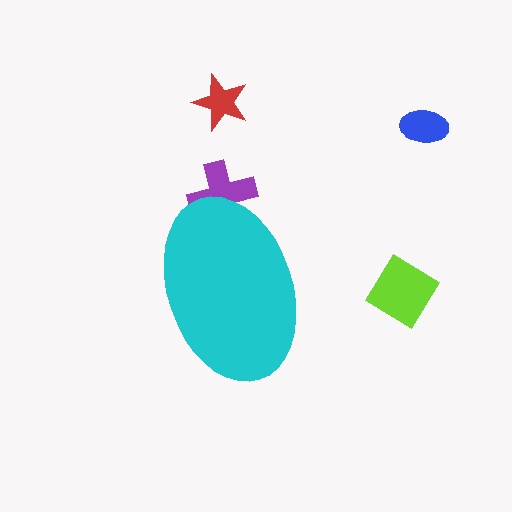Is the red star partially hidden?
No, the red star is fully visible.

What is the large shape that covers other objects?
A cyan ellipse.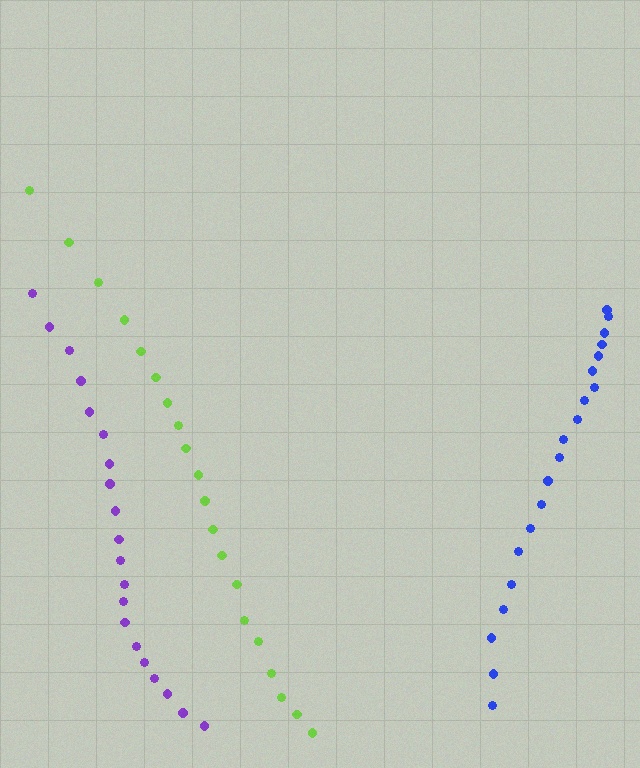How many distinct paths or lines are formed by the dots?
There are 3 distinct paths.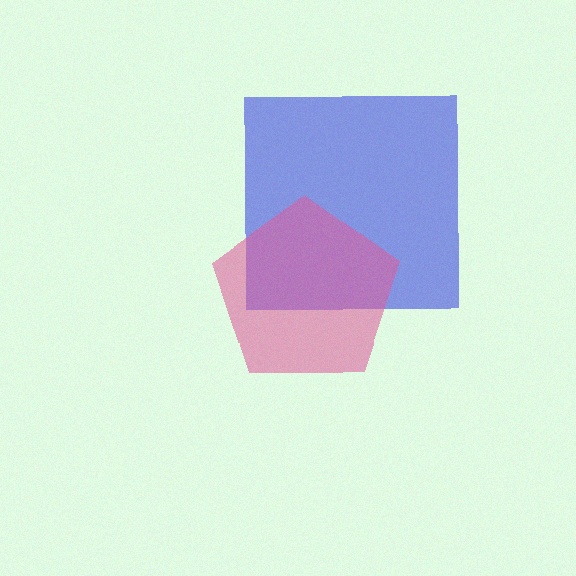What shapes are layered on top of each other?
The layered shapes are: a blue square, a pink pentagon.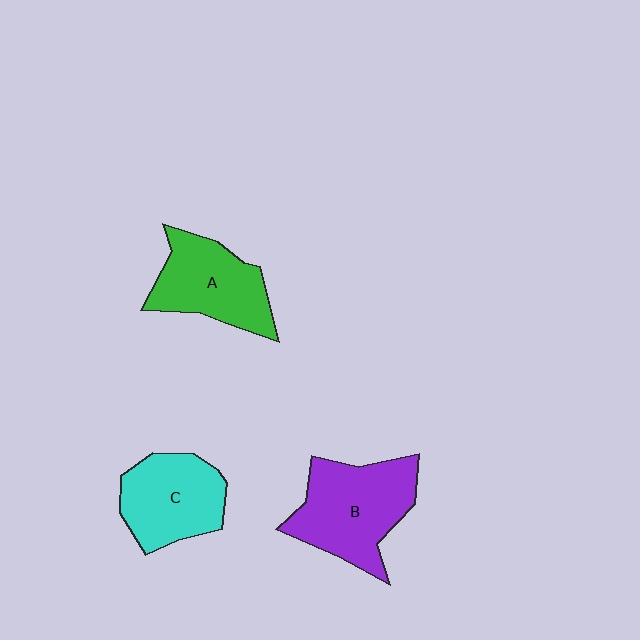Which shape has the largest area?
Shape B (purple).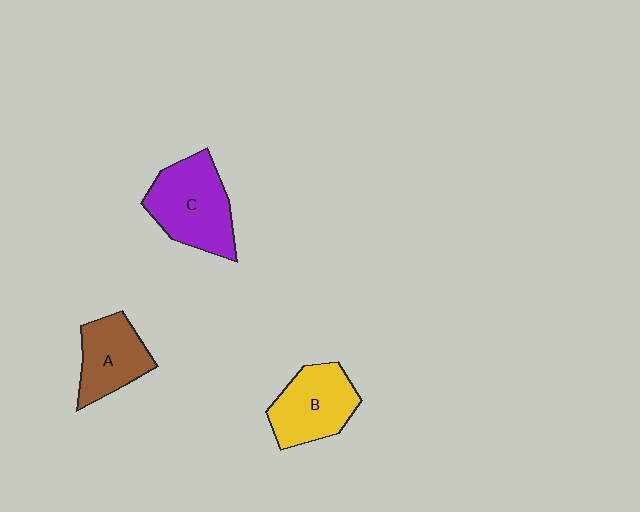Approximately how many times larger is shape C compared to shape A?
Approximately 1.4 times.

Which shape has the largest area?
Shape C (purple).